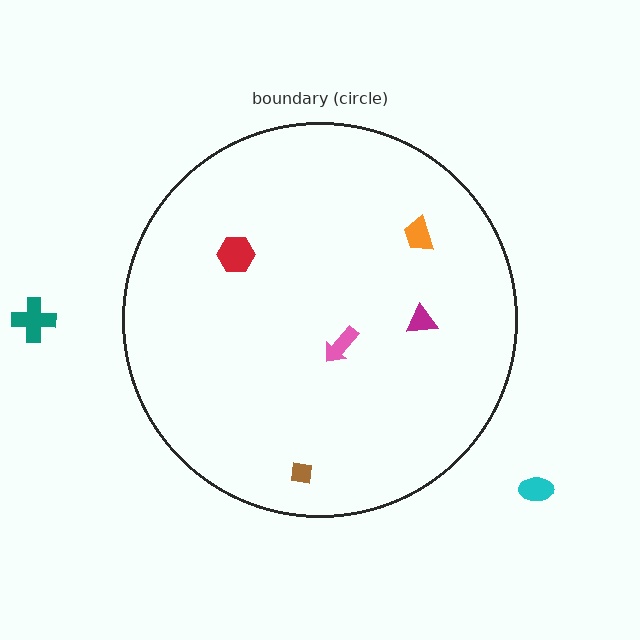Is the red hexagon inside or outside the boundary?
Inside.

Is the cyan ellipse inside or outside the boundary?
Outside.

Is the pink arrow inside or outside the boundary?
Inside.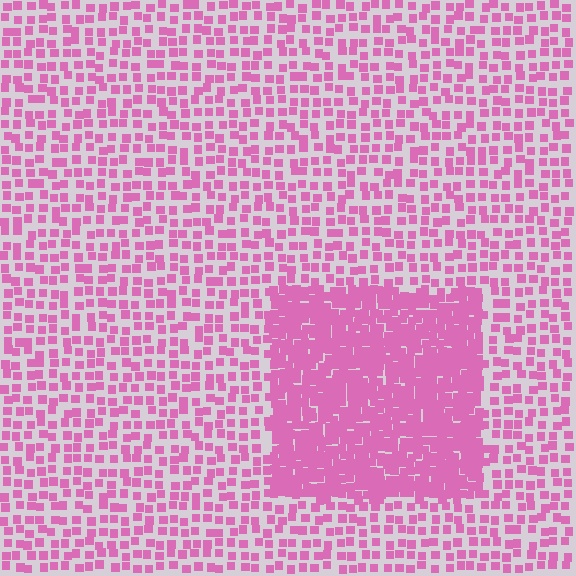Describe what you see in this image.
The image contains small pink elements arranged at two different densities. A rectangle-shaped region is visible where the elements are more densely packed than the surrounding area.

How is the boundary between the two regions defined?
The boundary is defined by a change in element density (approximately 2.5x ratio). All elements are the same color, size, and shape.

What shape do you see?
I see a rectangle.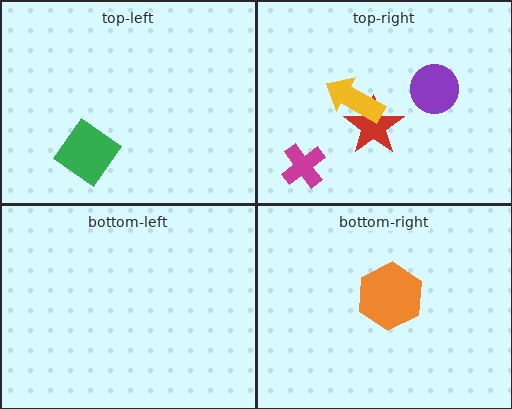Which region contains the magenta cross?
The top-right region.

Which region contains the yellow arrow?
The top-right region.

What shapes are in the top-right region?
The red star, the magenta cross, the yellow arrow, the purple circle.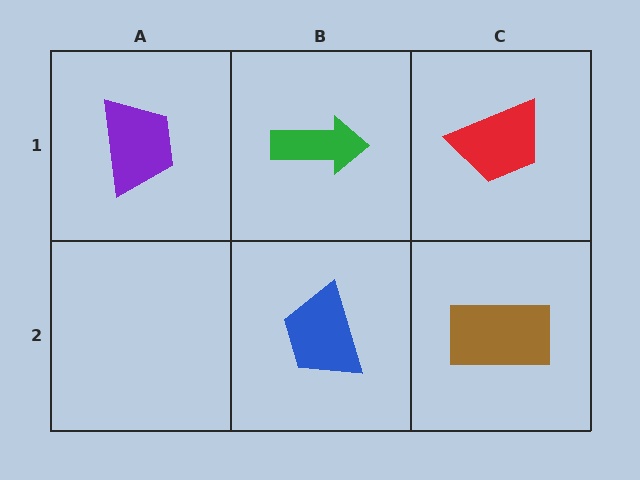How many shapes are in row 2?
2 shapes.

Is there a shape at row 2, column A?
No, that cell is empty.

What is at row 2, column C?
A brown rectangle.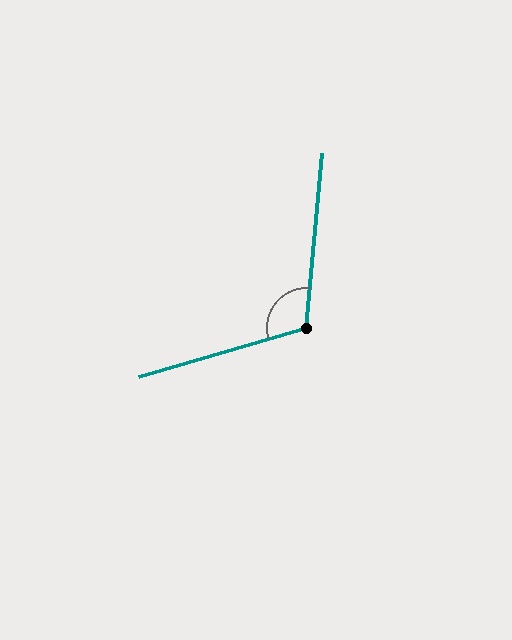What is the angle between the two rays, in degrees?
Approximately 111 degrees.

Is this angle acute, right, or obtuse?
It is obtuse.